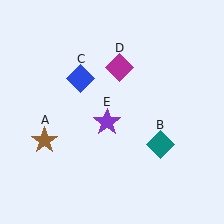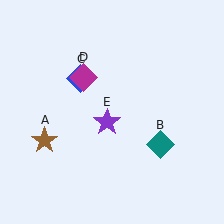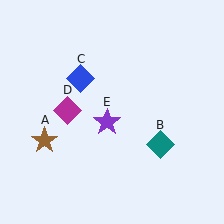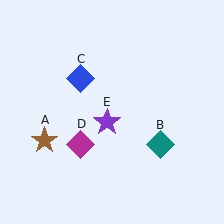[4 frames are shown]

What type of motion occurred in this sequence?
The magenta diamond (object D) rotated counterclockwise around the center of the scene.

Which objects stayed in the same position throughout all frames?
Brown star (object A) and teal diamond (object B) and blue diamond (object C) and purple star (object E) remained stationary.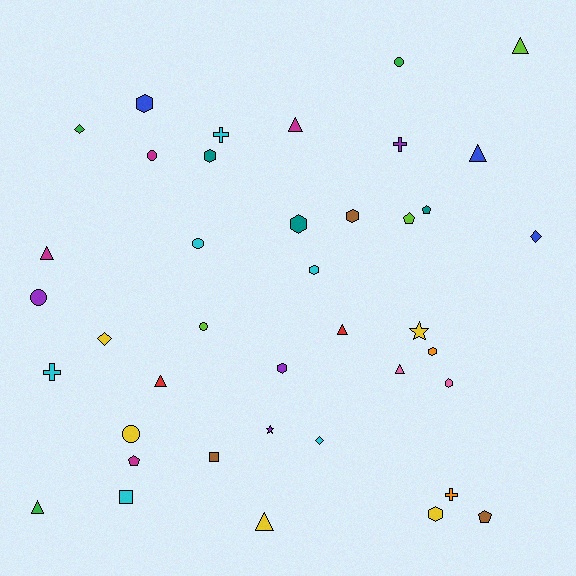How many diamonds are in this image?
There are 4 diamonds.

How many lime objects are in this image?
There are 3 lime objects.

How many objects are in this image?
There are 40 objects.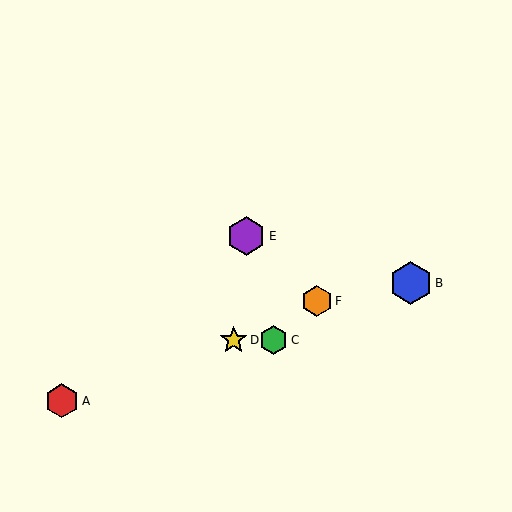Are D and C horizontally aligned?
Yes, both are at y≈340.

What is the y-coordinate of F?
Object F is at y≈301.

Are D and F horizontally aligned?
No, D is at y≈340 and F is at y≈301.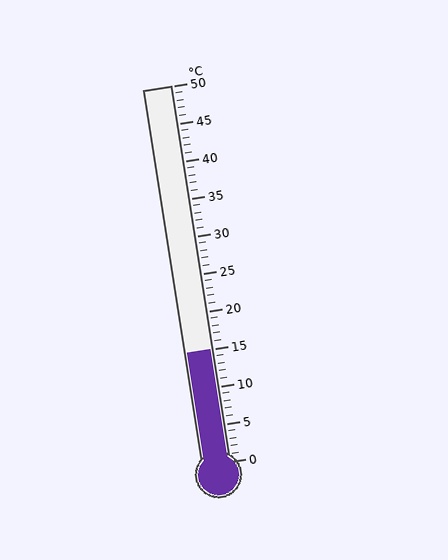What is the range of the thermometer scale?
The thermometer scale ranges from 0°C to 50°C.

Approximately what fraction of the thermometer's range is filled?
The thermometer is filled to approximately 30% of its range.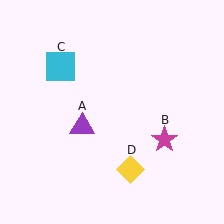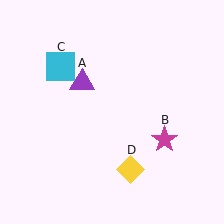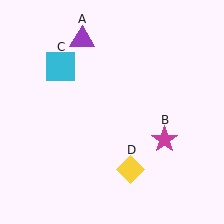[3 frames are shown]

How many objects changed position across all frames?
1 object changed position: purple triangle (object A).